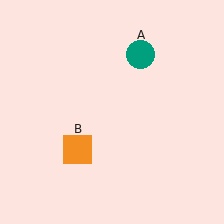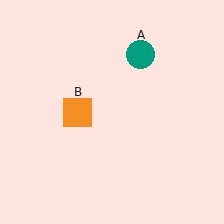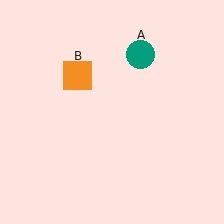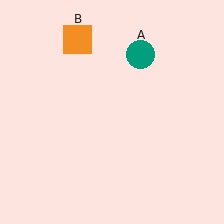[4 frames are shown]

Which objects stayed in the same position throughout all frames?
Teal circle (object A) remained stationary.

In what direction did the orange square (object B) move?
The orange square (object B) moved up.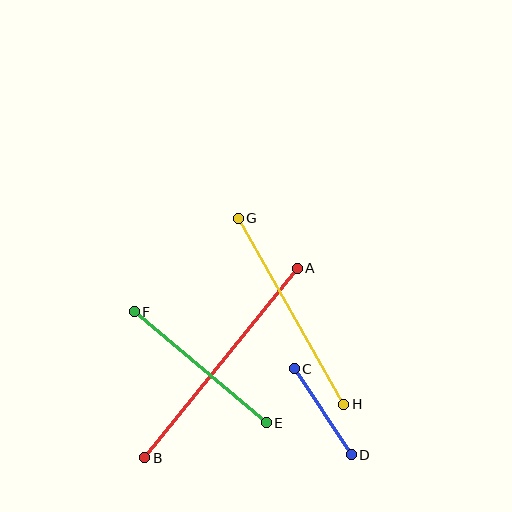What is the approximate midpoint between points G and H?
The midpoint is at approximately (291, 311) pixels.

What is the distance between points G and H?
The distance is approximately 214 pixels.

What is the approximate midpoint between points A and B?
The midpoint is at approximately (221, 363) pixels.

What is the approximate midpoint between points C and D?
The midpoint is at approximately (323, 412) pixels.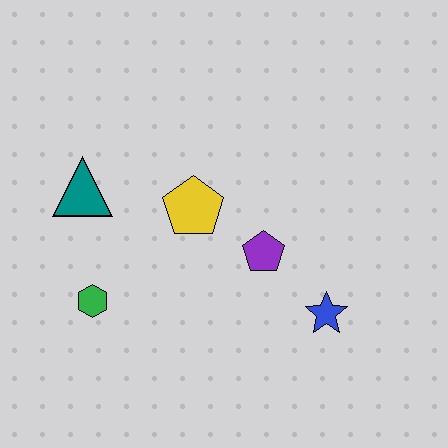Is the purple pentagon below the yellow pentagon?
Yes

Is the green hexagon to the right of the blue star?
No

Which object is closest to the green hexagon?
The teal triangle is closest to the green hexagon.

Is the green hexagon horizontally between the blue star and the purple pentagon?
No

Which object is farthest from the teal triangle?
The blue star is farthest from the teal triangle.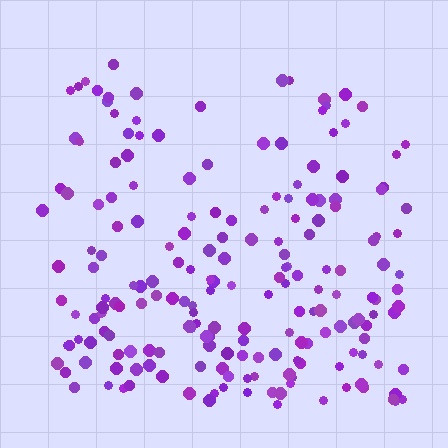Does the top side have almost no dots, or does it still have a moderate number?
Still a moderate number, just noticeably fewer than the bottom.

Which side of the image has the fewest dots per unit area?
The top.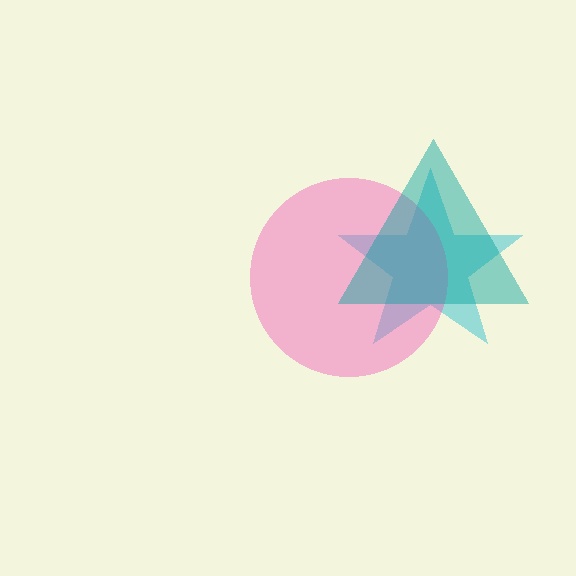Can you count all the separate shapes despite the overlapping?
Yes, there are 3 separate shapes.